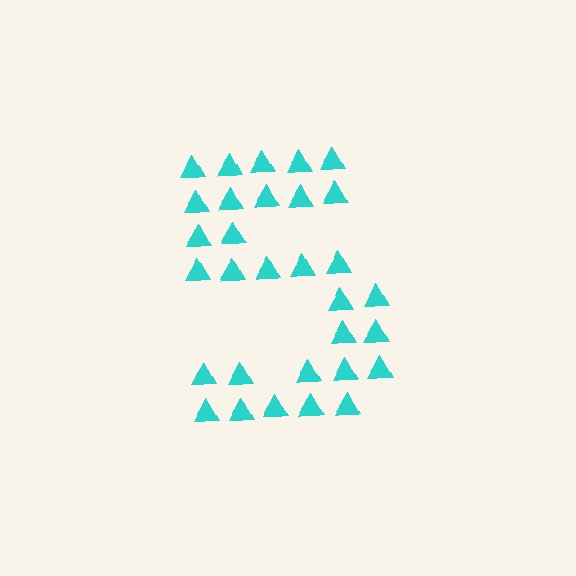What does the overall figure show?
The overall figure shows the digit 5.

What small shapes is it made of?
It is made of small triangles.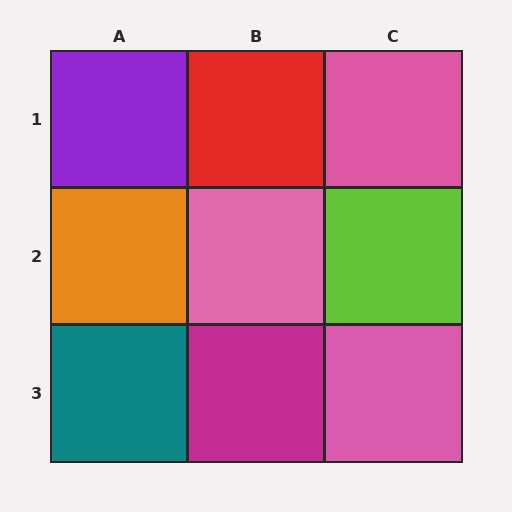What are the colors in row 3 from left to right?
Teal, magenta, pink.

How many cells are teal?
1 cell is teal.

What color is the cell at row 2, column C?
Lime.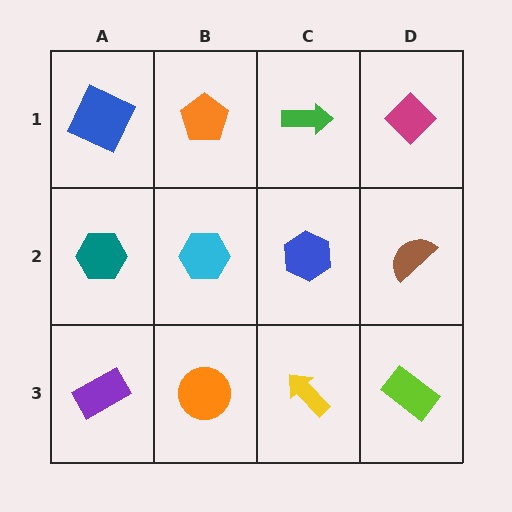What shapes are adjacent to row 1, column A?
A teal hexagon (row 2, column A), an orange pentagon (row 1, column B).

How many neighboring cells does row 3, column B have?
3.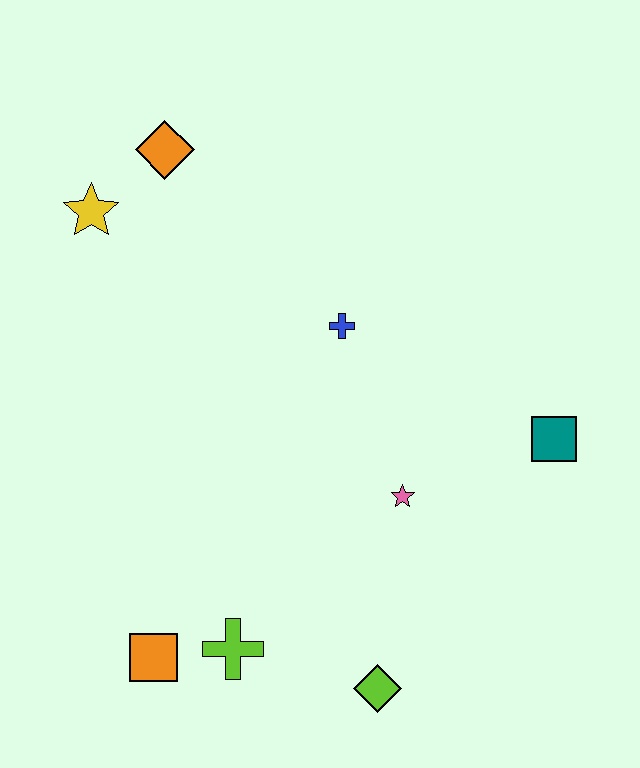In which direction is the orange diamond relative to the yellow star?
The orange diamond is to the right of the yellow star.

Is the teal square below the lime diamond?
No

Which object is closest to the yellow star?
The orange diamond is closest to the yellow star.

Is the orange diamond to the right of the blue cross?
No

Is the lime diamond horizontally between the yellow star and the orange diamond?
No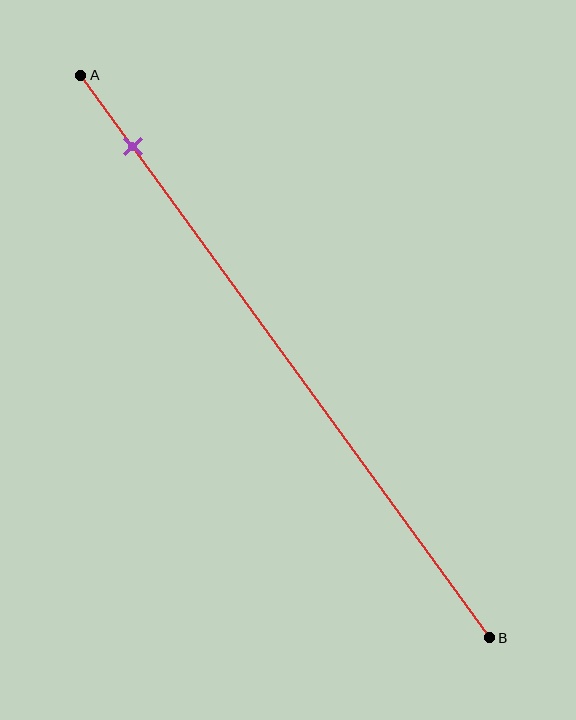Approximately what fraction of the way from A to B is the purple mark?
The purple mark is approximately 15% of the way from A to B.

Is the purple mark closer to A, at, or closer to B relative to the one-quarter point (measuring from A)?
The purple mark is closer to point A than the one-quarter point of segment AB.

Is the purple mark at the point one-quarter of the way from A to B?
No, the mark is at about 15% from A, not at the 25% one-quarter point.